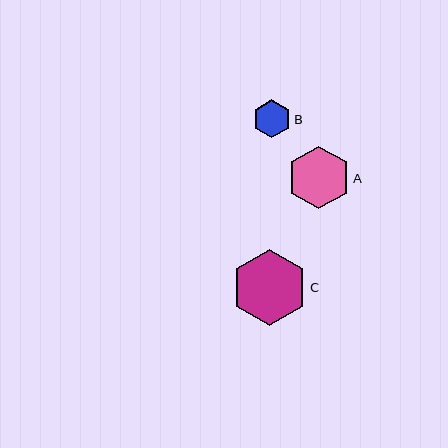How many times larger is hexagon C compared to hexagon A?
Hexagon C is approximately 1.2 times the size of hexagon A.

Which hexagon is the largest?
Hexagon C is the largest with a size of approximately 76 pixels.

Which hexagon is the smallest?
Hexagon B is the smallest with a size of approximately 38 pixels.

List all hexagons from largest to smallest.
From largest to smallest: C, A, B.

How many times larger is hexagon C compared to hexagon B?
Hexagon C is approximately 2.0 times the size of hexagon B.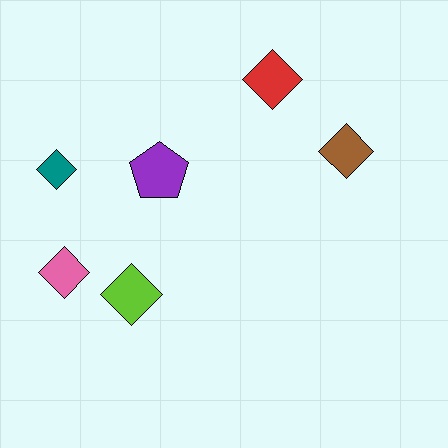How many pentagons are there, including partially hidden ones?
There is 1 pentagon.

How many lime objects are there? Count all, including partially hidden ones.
There is 1 lime object.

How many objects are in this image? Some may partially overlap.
There are 6 objects.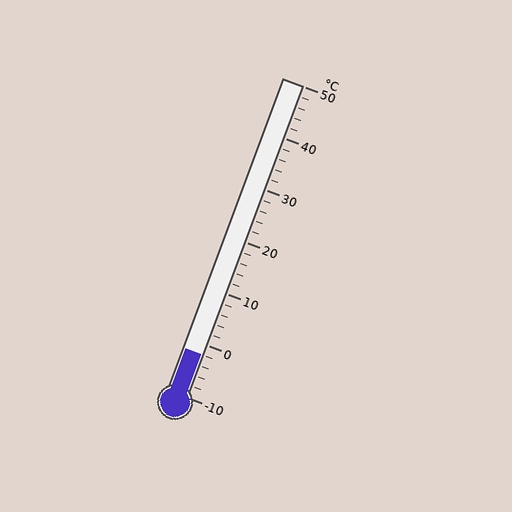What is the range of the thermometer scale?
The thermometer scale ranges from -10°C to 50°C.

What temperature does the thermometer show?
The thermometer shows approximately -2°C.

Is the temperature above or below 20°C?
The temperature is below 20°C.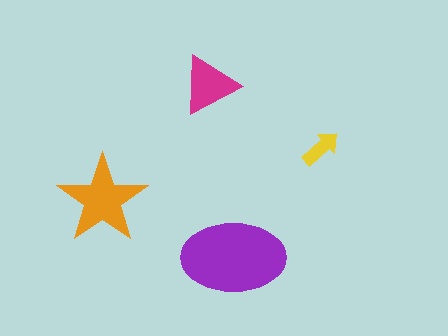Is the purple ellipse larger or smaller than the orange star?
Larger.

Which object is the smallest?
The yellow arrow.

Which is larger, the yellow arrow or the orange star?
The orange star.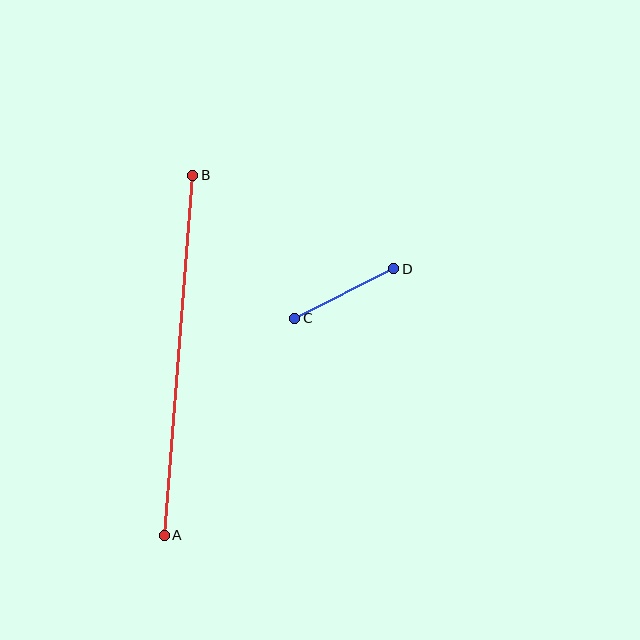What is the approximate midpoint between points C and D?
The midpoint is at approximately (344, 294) pixels.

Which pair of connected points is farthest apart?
Points A and B are farthest apart.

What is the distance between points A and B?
The distance is approximately 361 pixels.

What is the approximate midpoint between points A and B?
The midpoint is at approximately (178, 355) pixels.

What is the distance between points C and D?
The distance is approximately 111 pixels.